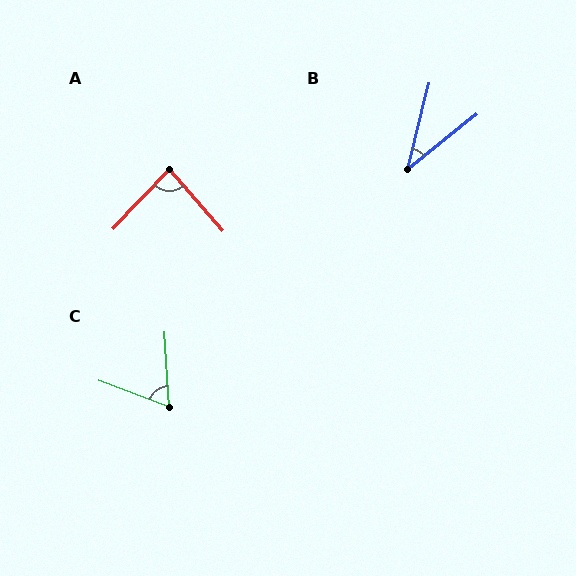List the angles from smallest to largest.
B (37°), C (66°), A (84°).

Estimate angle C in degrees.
Approximately 66 degrees.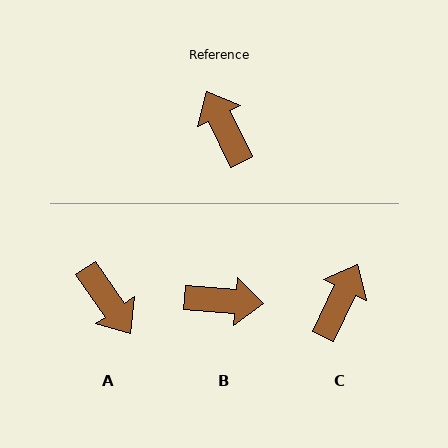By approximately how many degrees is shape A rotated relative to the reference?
Approximately 171 degrees clockwise.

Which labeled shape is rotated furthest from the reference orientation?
A, about 171 degrees away.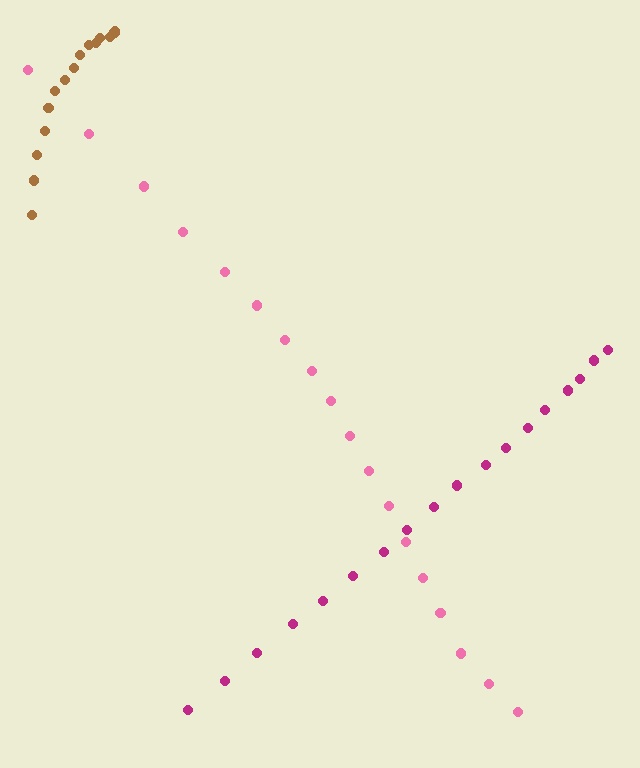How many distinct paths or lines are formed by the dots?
There are 3 distinct paths.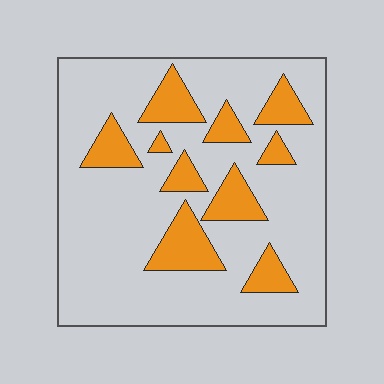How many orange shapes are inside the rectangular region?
10.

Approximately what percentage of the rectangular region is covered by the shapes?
Approximately 20%.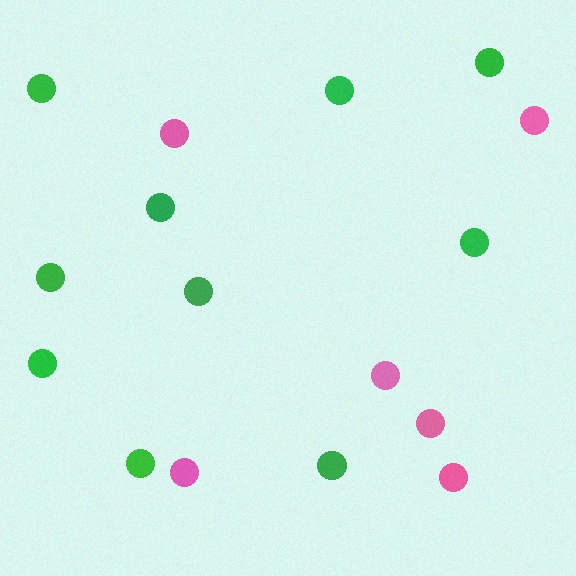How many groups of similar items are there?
There are 2 groups: one group of green circles (10) and one group of pink circles (6).